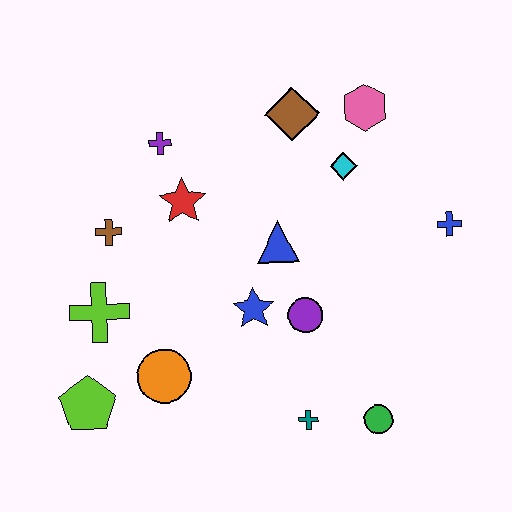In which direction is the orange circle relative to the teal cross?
The orange circle is to the left of the teal cross.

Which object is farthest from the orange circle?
The pink hexagon is farthest from the orange circle.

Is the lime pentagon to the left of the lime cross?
Yes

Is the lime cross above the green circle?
Yes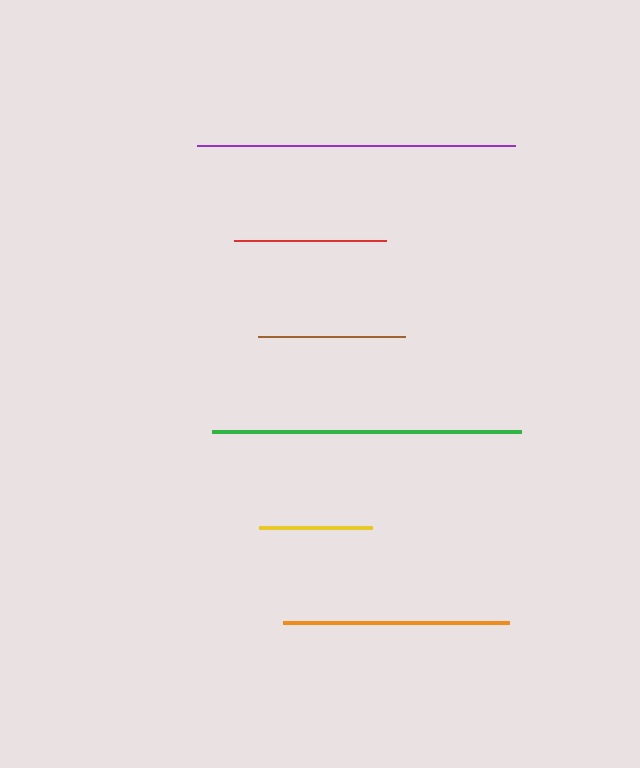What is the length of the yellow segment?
The yellow segment is approximately 113 pixels long.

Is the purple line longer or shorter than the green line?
The purple line is longer than the green line.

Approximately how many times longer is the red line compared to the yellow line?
The red line is approximately 1.4 times the length of the yellow line.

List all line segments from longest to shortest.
From longest to shortest: purple, green, orange, red, brown, yellow.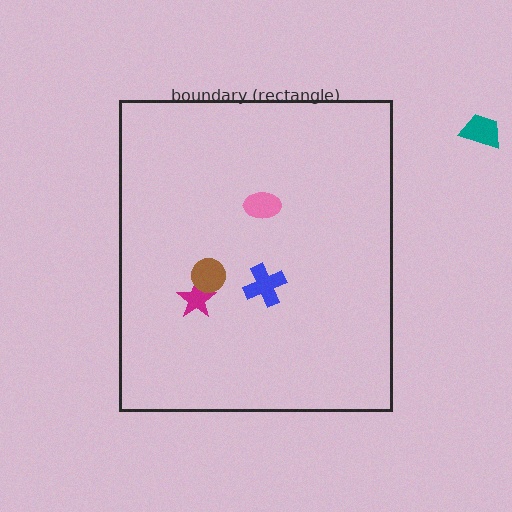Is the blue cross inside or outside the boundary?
Inside.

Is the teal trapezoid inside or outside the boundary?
Outside.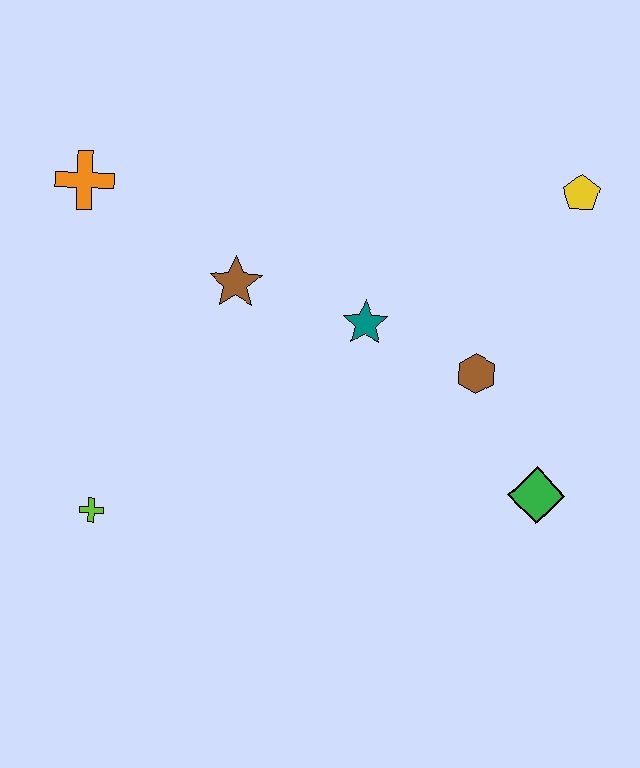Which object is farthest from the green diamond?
The orange cross is farthest from the green diamond.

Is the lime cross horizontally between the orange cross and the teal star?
Yes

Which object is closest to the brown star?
The teal star is closest to the brown star.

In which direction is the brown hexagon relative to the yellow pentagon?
The brown hexagon is below the yellow pentagon.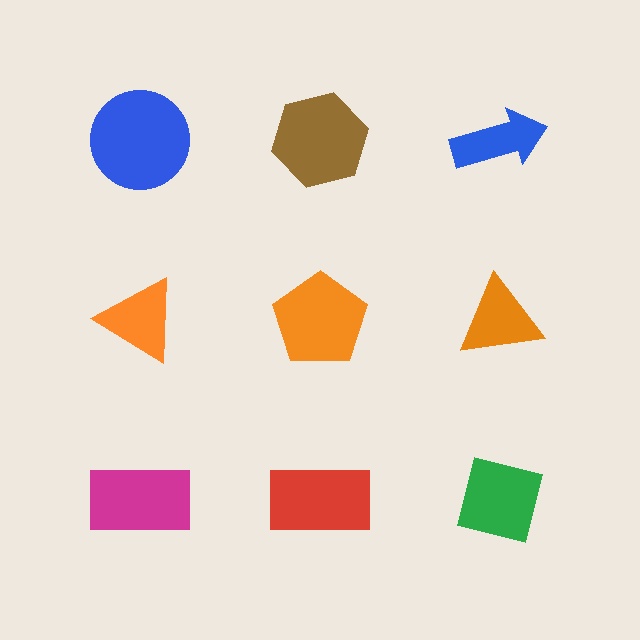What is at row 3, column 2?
A red rectangle.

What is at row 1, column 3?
A blue arrow.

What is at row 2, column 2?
An orange pentagon.